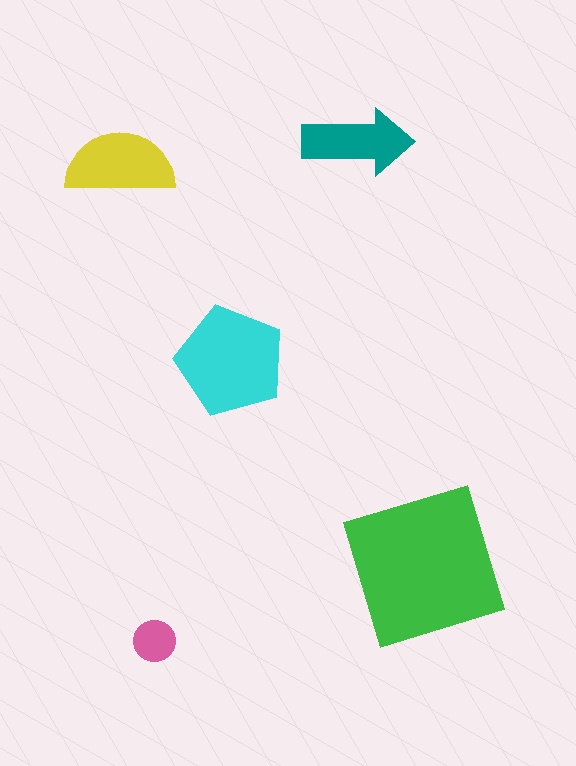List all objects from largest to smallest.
The green square, the cyan pentagon, the yellow semicircle, the teal arrow, the pink circle.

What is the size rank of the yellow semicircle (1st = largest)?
3rd.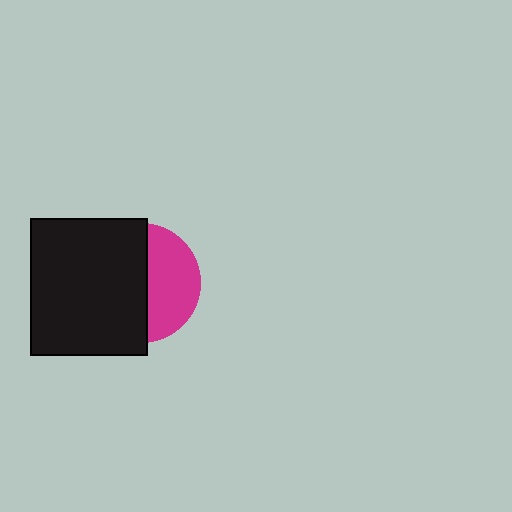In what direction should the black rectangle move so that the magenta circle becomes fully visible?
The black rectangle should move left. That is the shortest direction to clear the overlap and leave the magenta circle fully visible.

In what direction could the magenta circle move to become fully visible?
The magenta circle could move right. That would shift it out from behind the black rectangle entirely.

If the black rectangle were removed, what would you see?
You would see the complete magenta circle.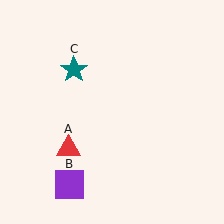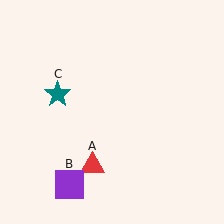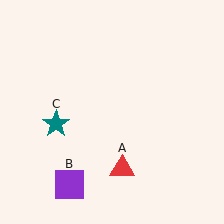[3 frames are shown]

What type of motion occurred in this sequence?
The red triangle (object A), teal star (object C) rotated counterclockwise around the center of the scene.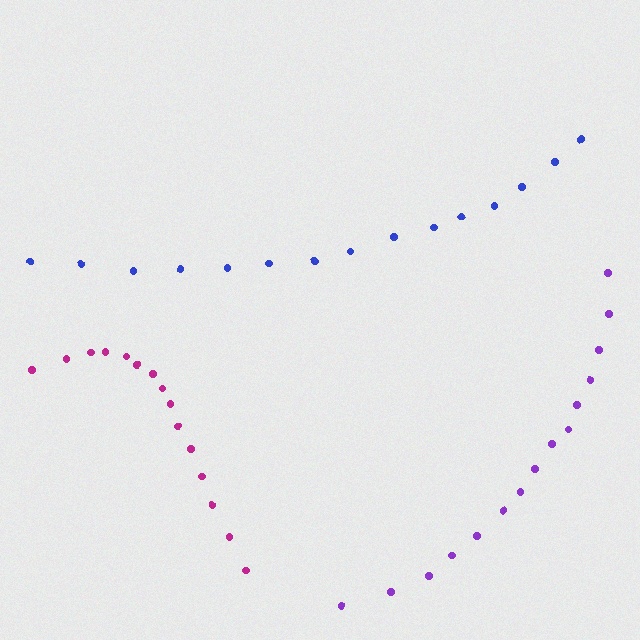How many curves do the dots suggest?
There are 3 distinct paths.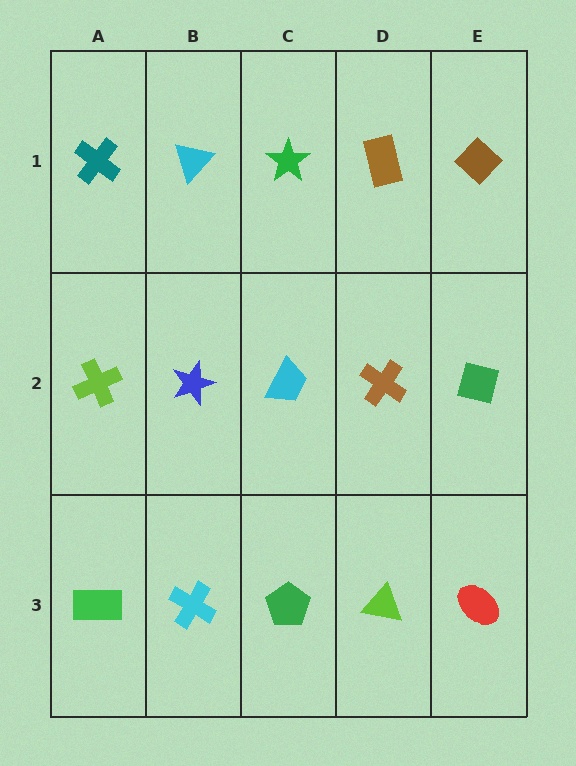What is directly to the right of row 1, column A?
A cyan triangle.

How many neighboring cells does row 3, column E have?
2.